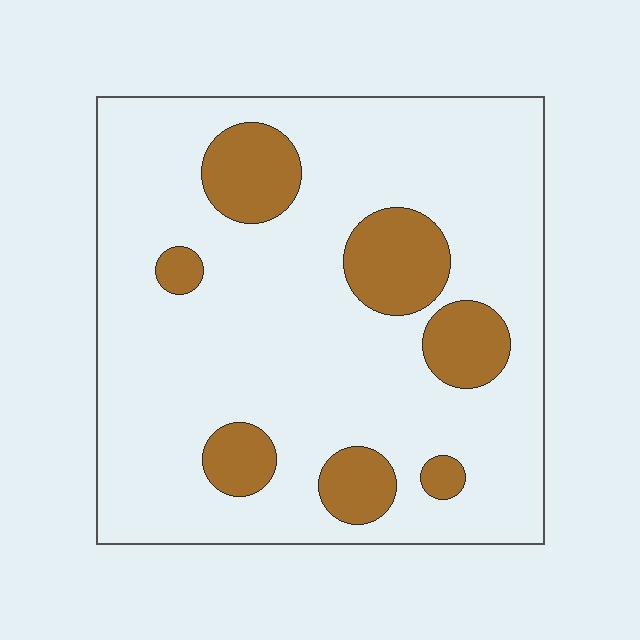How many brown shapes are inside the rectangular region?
7.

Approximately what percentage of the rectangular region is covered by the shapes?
Approximately 20%.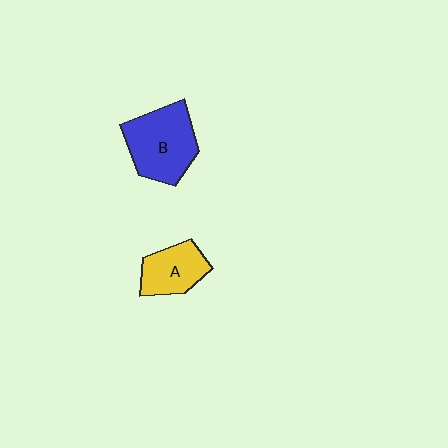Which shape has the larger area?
Shape B (blue).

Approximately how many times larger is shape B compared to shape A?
Approximately 1.6 times.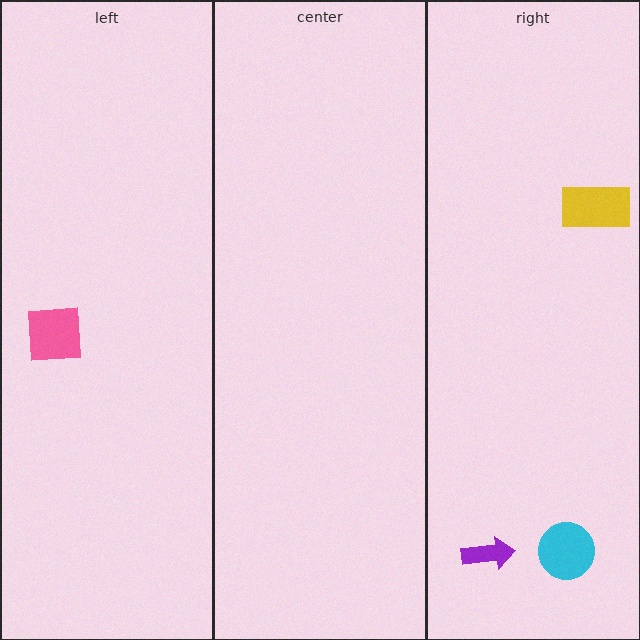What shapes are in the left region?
The pink square.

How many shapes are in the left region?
1.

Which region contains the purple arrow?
The right region.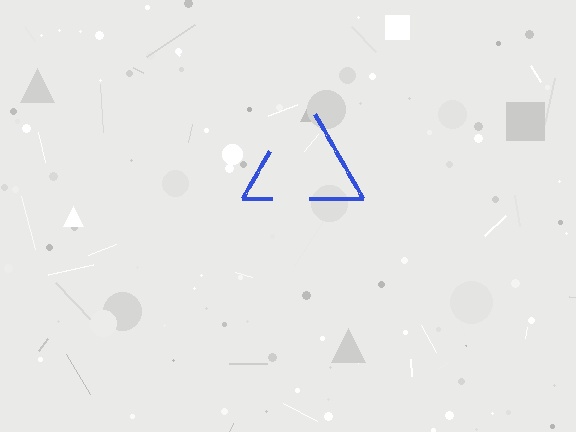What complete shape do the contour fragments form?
The contour fragments form a triangle.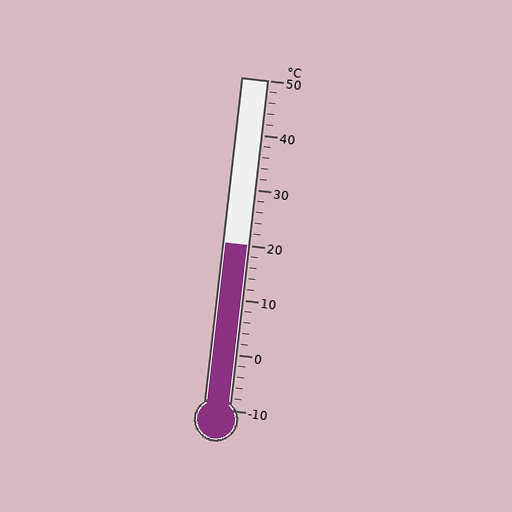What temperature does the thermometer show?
The thermometer shows approximately 20°C.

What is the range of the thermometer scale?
The thermometer scale ranges from -10°C to 50°C.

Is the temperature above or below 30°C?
The temperature is below 30°C.